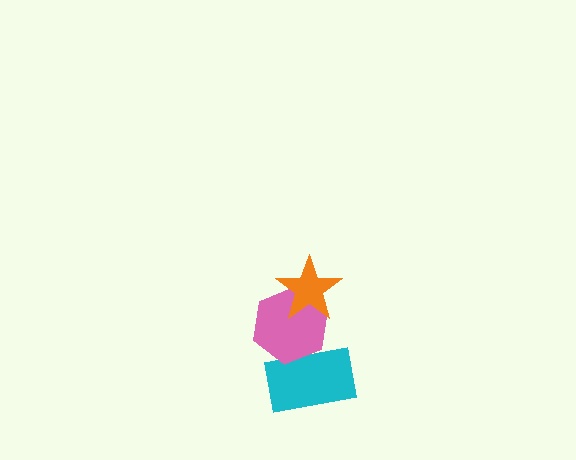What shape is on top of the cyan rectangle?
The pink hexagon is on top of the cyan rectangle.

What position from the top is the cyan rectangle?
The cyan rectangle is 3rd from the top.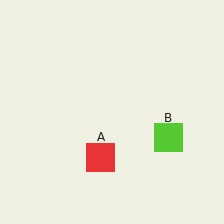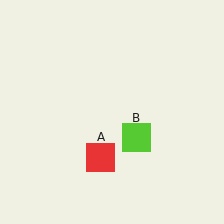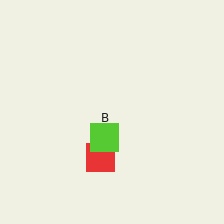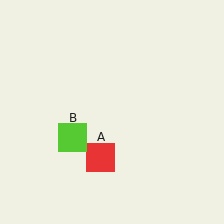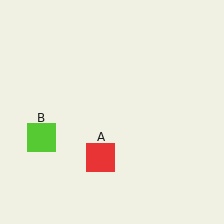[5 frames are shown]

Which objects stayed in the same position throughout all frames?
Red square (object A) remained stationary.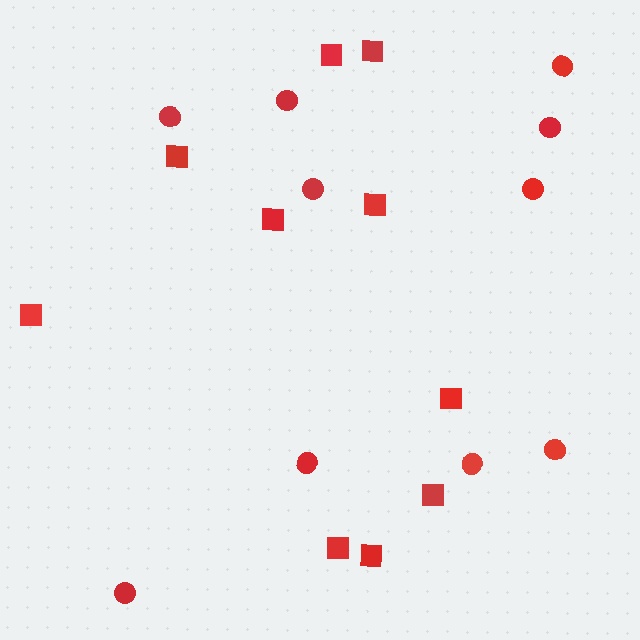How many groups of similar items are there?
There are 2 groups: one group of circles (10) and one group of squares (10).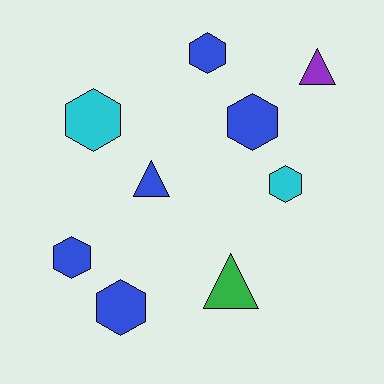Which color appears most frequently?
Blue, with 5 objects.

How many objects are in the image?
There are 9 objects.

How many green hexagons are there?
There are no green hexagons.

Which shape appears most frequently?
Hexagon, with 6 objects.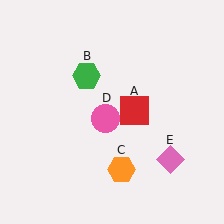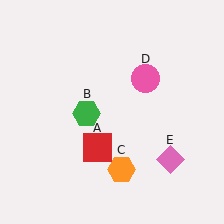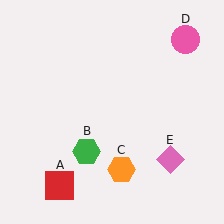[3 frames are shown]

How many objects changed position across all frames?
3 objects changed position: red square (object A), green hexagon (object B), pink circle (object D).